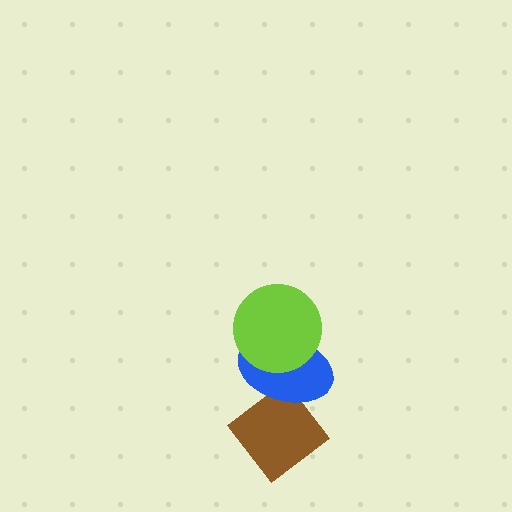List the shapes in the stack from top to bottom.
From top to bottom: the lime circle, the blue ellipse, the brown diamond.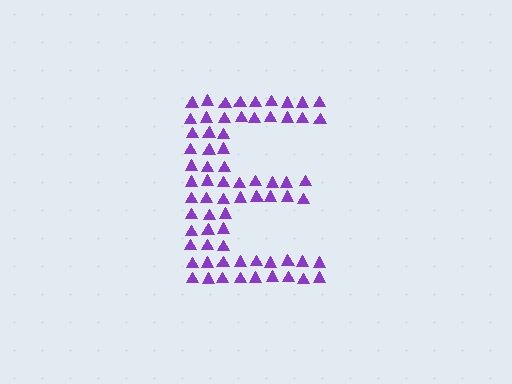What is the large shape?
The large shape is the letter E.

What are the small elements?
The small elements are triangles.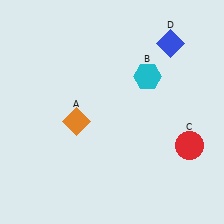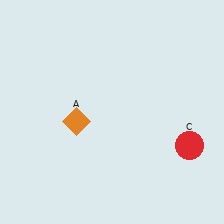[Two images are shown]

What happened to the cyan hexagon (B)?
The cyan hexagon (B) was removed in Image 2. It was in the top-right area of Image 1.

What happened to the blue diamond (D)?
The blue diamond (D) was removed in Image 2. It was in the top-right area of Image 1.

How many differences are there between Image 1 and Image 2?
There are 2 differences between the two images.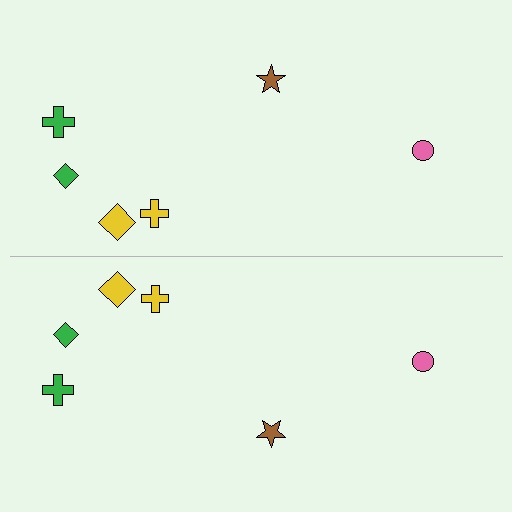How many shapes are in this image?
There are 12 shapes in this image.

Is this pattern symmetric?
Yes, this pattern has bilateral (reflection) symmetry.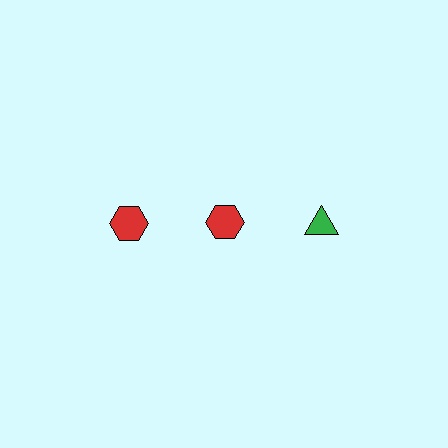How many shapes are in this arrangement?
There are 3 shapes arranged in a grid pattern.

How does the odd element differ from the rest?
It differs in both color (green instead of red) and shape (triangle instead of hexagon).